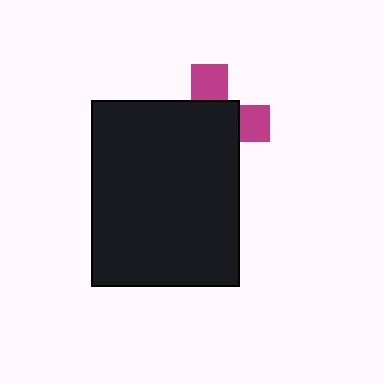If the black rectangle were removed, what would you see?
You would see the complete magenta cross.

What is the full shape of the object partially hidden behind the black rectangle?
The partially hidden object is a magenta cross.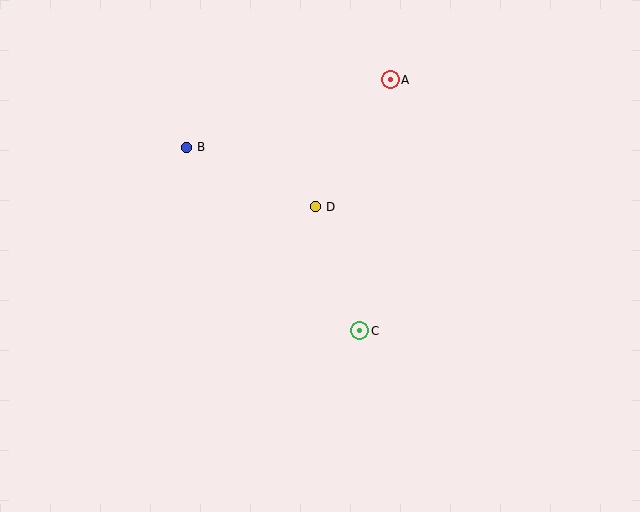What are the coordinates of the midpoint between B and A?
The midpoint between B and A is at (288, 113).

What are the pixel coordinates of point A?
Point A is at (390, 80).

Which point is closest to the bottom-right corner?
Point C is closest to the bottom-right corner.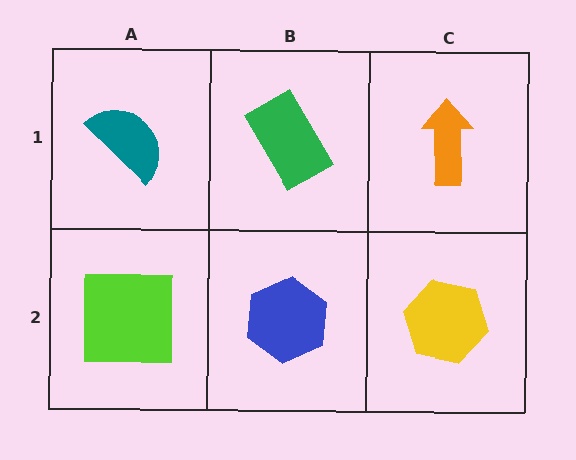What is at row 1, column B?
A green rectangle.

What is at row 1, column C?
An orange arrow.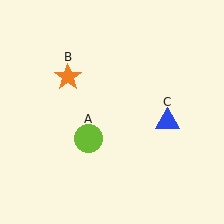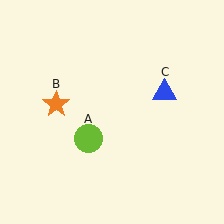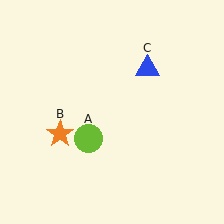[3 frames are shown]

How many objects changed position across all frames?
2 objects changed position: orange star (object B), blue triangle (object C).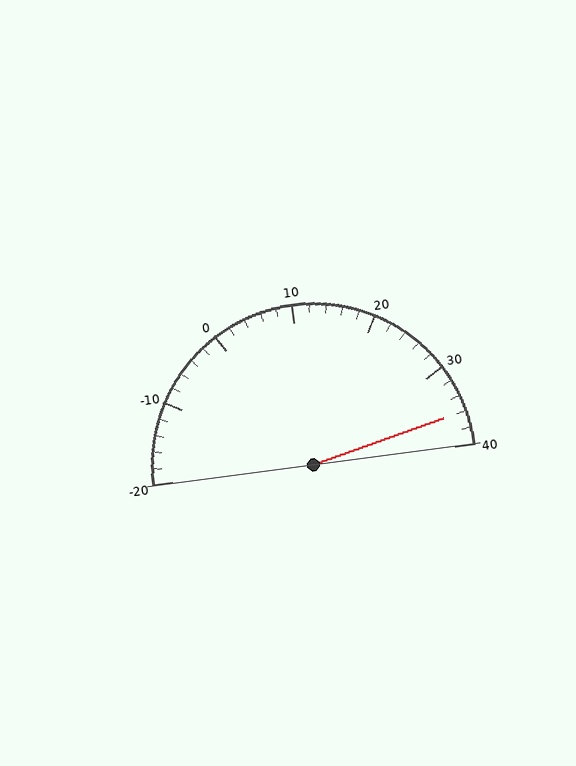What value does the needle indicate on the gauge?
The needle indicates approximately 36.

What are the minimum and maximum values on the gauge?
The gauge ranges from -20 to 40.